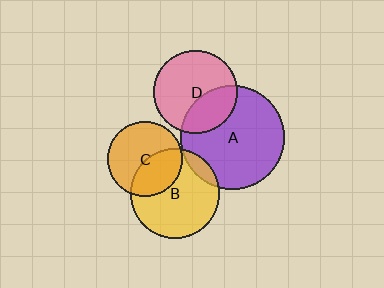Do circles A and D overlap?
Yes.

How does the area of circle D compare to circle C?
Approximately 1.3 times.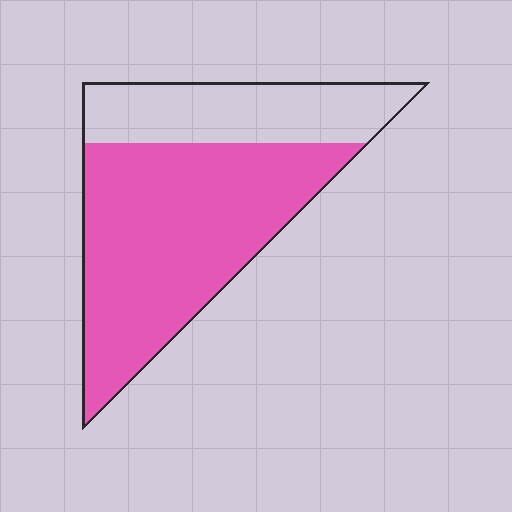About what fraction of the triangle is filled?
About two thirds (2/3).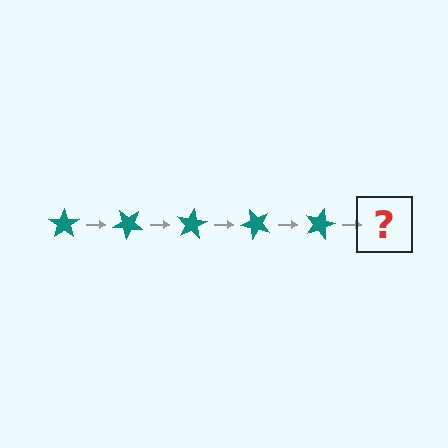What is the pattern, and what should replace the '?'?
The pattern is that the star rotates 40 degrees each step. The '?' should be a teal star rotated 200 degrees.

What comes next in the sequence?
The next element should be a teal star rotated 200 degrees.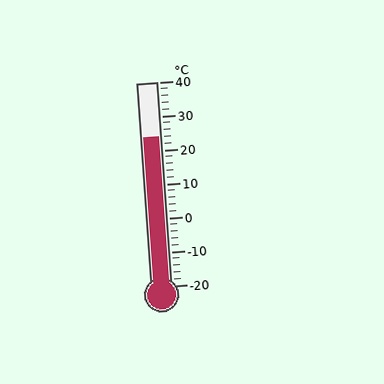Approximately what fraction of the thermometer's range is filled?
The thermometer is filled to approximately 75% of its range.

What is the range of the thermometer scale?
The thermometer scale ranges from -20°C to 40°C.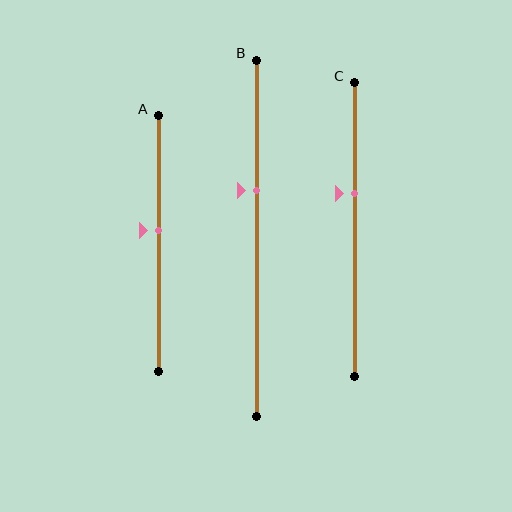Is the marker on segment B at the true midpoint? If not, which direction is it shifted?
No, the marker on segment B is shifted upward by about 13% of the segment length.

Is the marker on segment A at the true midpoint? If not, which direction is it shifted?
No, the marker on segment A is shifted upward by about 5% of the segment length.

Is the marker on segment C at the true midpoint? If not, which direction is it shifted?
No, the marker on segment C is shifted upward by about 12% of the segment length.